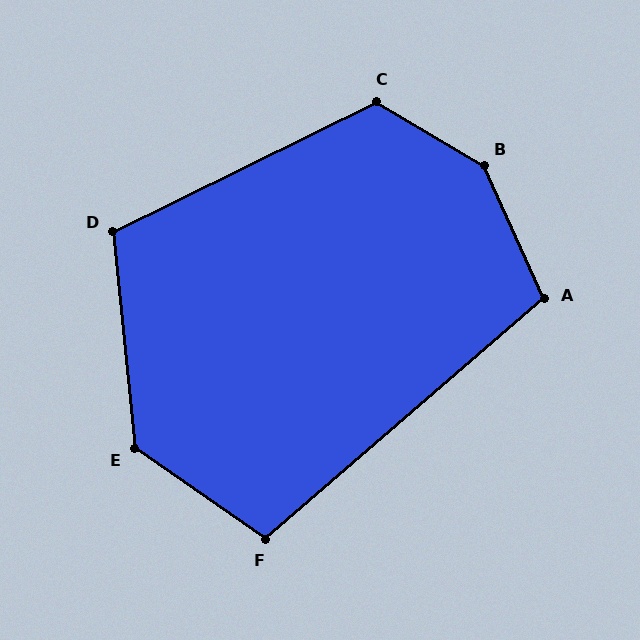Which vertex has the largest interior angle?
B, at approximately 145 degrees.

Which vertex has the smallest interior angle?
F, at approximately 105 degrees.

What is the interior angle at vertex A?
Approximately 106 degrees (obtuse).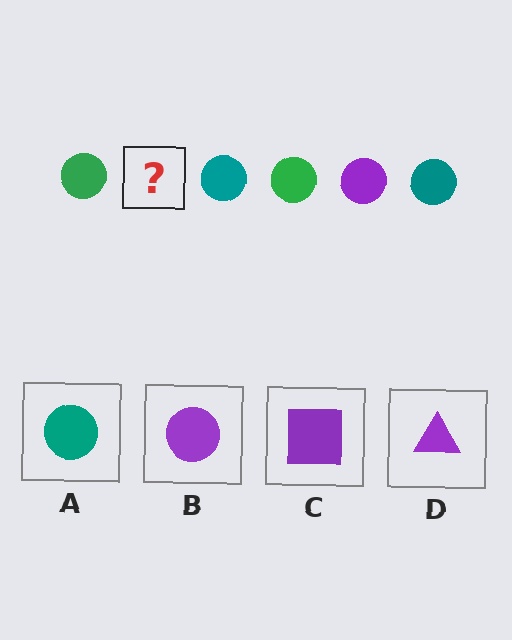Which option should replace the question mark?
Option B.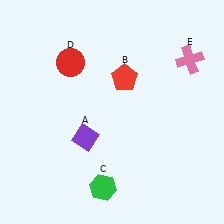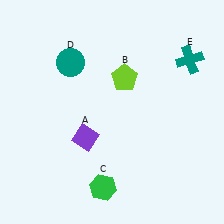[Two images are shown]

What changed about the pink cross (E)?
In Image 1, E is pink. In Image 2, it changed to teal.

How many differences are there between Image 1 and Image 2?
There are 3 differences between the two images.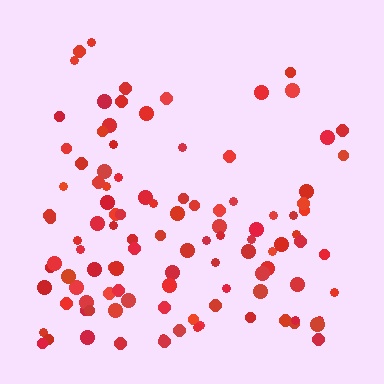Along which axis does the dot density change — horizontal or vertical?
Vertical.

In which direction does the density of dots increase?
From top to bottom, with the bottom side densest.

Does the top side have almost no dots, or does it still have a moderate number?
Still a moderate number, just noticeably fewer than the bottom.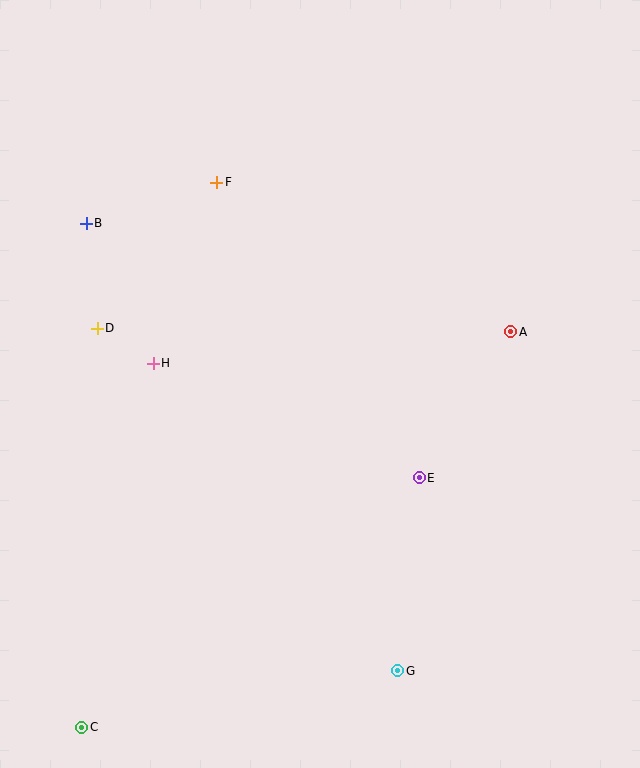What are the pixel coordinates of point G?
Point G is at (398, 671).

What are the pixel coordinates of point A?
Point A is at (511, 332).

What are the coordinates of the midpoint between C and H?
The midpoint between C and H is at (118, 545).